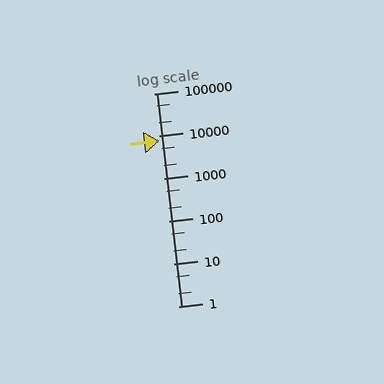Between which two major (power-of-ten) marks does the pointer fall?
The pointer is between 1000 and 10000.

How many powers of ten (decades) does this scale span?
The scale spans 5 decades, from 1 to 100000.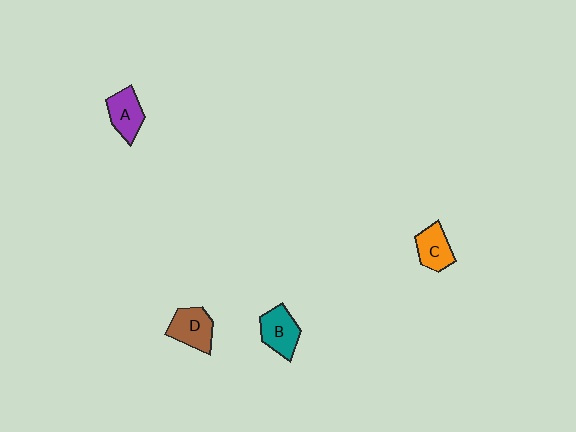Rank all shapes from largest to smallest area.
From largest to smallest: D (brown), B (teal), A (purple), C (orange).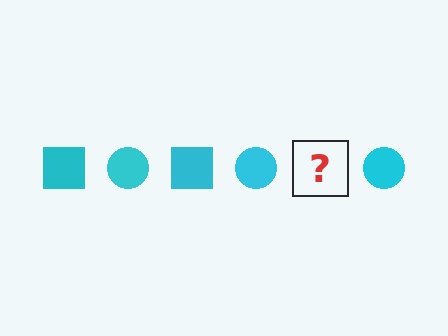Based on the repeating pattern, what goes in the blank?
The blank should be a cyan square.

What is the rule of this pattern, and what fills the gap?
The rule is that the pattern cycles through square, circle shapes in cyan. The gap should be filled with a cyan square.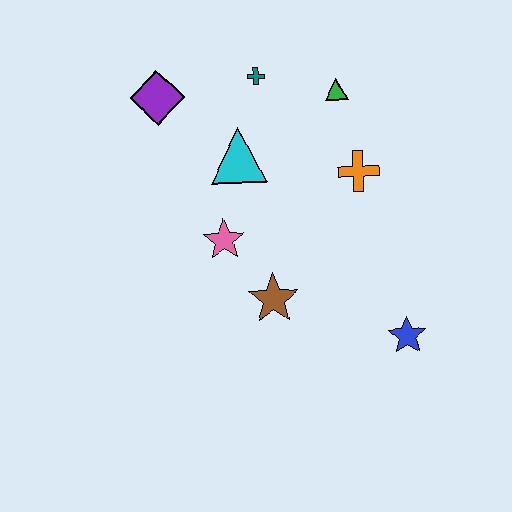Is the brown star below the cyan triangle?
Yes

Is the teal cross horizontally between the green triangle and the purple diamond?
Yes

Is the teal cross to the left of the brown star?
Yes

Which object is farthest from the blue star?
The purple diamond is farthest from the blue star.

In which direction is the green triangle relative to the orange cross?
The green triangle is above the orange cross.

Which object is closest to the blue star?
The brown star is closest to the blue star.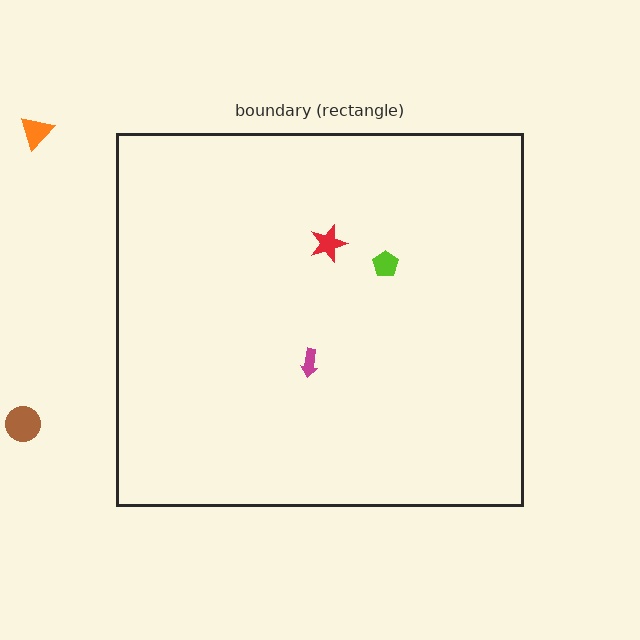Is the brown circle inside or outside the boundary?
Outside.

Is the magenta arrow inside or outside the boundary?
Inside.